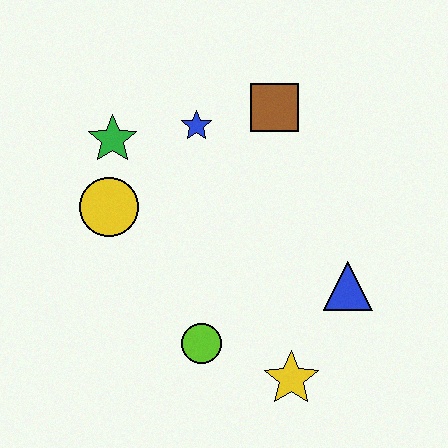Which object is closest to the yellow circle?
The green star is closest to the yellow circle.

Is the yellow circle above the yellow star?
Yes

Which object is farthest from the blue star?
The yellow star is farthest from the blue star.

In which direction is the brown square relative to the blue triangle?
The brown square is above the blue triangle.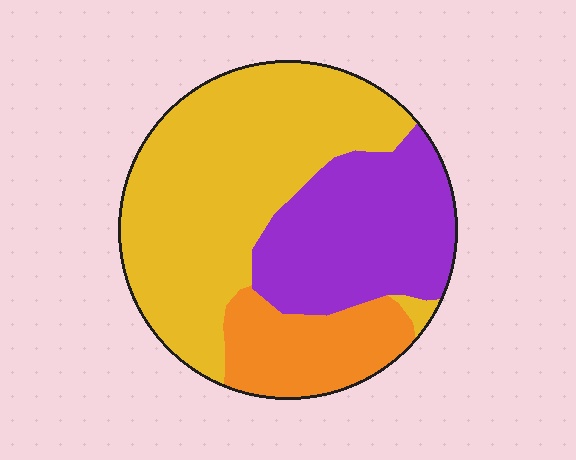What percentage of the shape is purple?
Purple covers about 30% of the shape.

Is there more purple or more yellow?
Yellow.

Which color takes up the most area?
Yellow, at roughly 55%.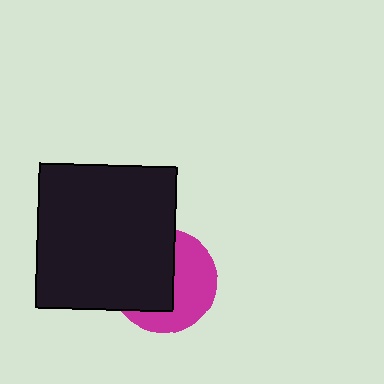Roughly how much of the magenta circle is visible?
About half of it is visible (roughly 46%).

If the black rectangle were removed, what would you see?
You would see the complete magenta circle.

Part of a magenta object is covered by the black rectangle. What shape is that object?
It is a circle.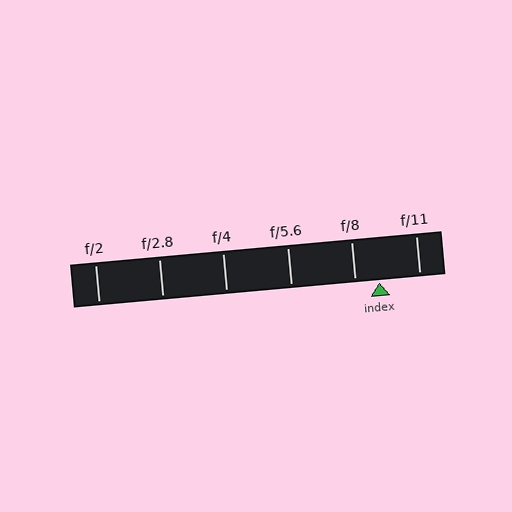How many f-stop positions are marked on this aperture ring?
There are 6 f-stop positions marked.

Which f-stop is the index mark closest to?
The index mark is closest to f/8.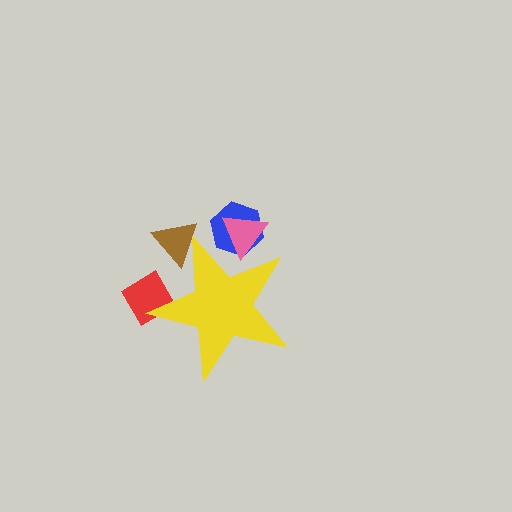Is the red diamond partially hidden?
Yes, the red diamond is partially hidden behind the yellow star.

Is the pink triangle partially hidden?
Yes, the pink triangle is partially hidden behind the yellow star.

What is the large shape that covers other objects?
A yellow star.